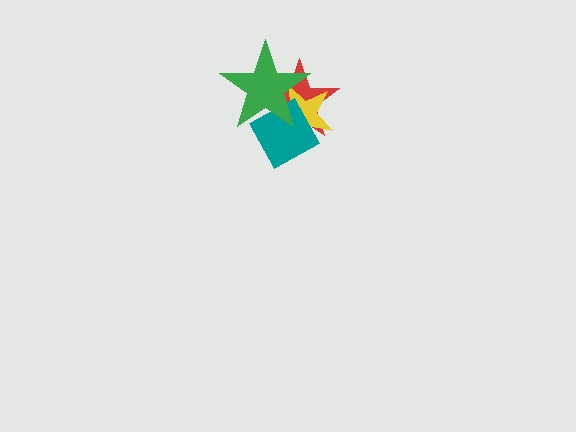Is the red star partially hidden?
Yes, it is partially covered by another shape.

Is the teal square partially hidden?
Yes, it is partially covered by another shape.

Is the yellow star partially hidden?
Yes, it is partially covered by another shape.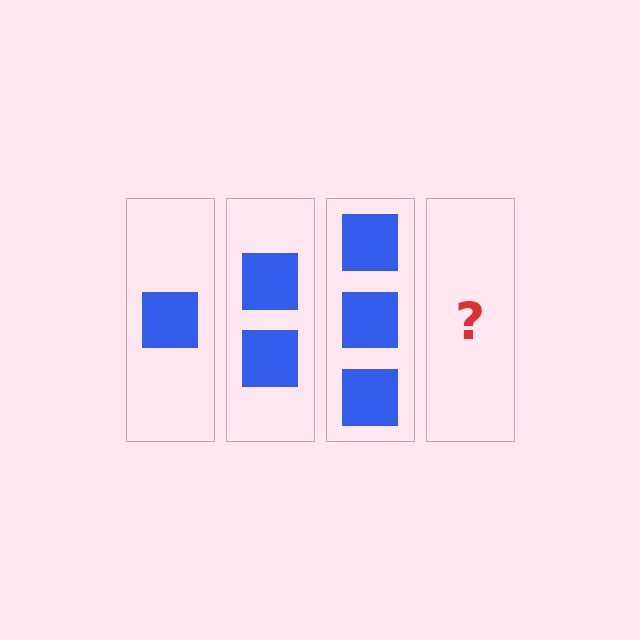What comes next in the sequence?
The next element should be 4 squares.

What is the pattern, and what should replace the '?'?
The pattern is that each step adds one more square. The '?' should be 4 squares.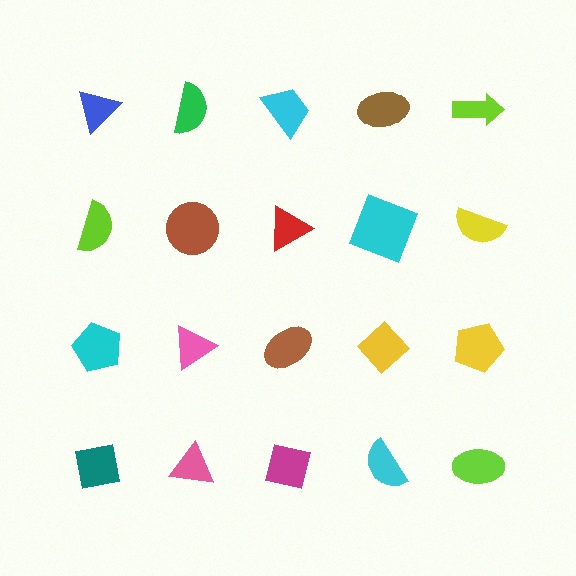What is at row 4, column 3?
A magenta square.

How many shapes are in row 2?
5 shapes.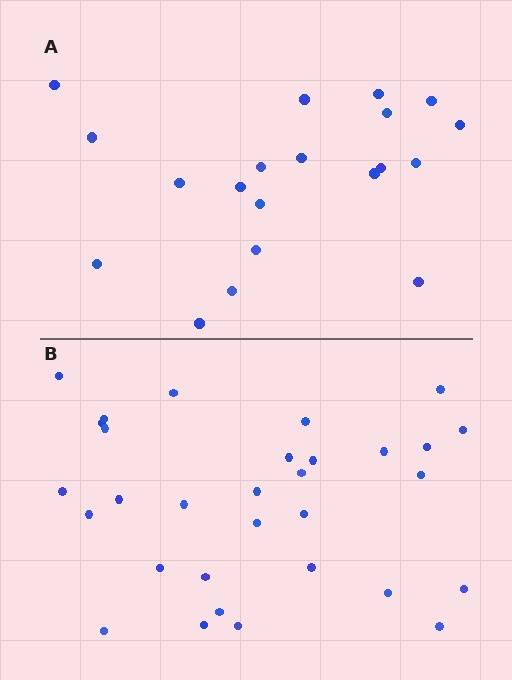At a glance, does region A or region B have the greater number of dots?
Region B (the bottom region) has more dots.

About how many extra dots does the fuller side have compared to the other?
Region B has roughly 12 or so more dots than region A.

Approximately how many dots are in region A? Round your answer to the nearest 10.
About 20 dots.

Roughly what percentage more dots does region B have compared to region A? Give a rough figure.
About 55% more.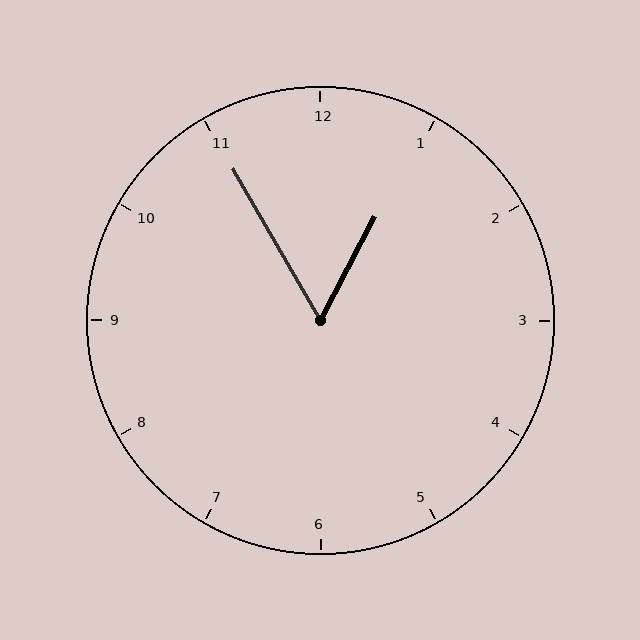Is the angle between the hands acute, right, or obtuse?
It is acute.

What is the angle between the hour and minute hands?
Approximately 58 degrees.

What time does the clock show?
12:55.